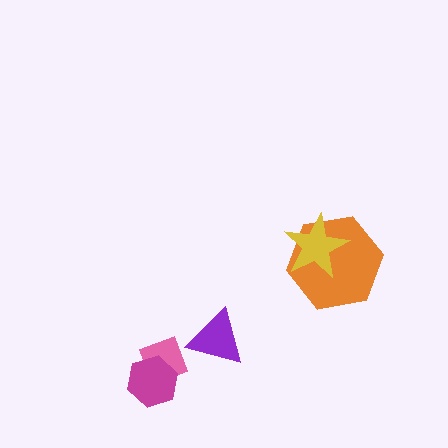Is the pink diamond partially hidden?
Yes, it is partially covered by another shape.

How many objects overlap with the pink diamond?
1 object overlaps with the pink diamond.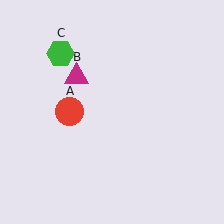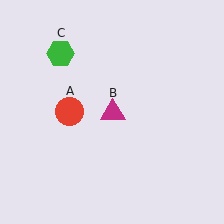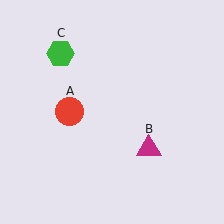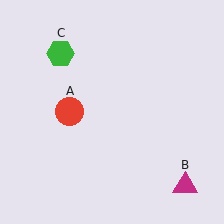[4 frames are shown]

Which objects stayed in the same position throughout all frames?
Red circle (object A) and green hexagon (object C) remained stationary.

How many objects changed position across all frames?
1 object changed position: magenta triangle (object B).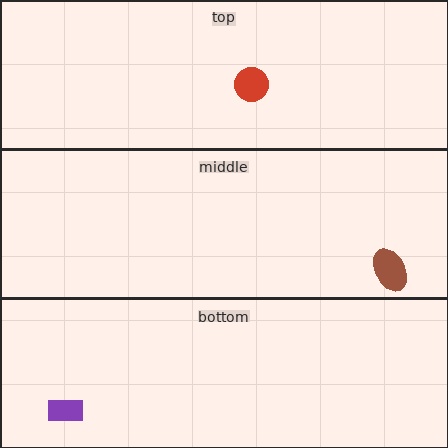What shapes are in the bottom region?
The purple rectangle.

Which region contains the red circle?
The top region.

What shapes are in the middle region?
The brown ellipse.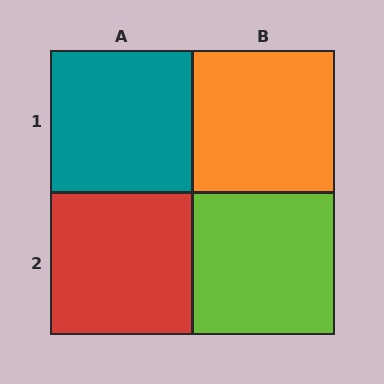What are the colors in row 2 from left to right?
Red, lime.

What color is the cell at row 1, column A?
Teal.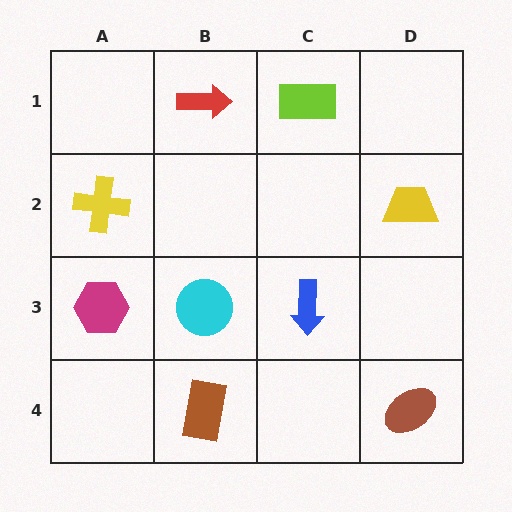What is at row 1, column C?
A lime rectangle.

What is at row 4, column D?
A brown ellipse.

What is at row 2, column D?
A yellow trapezoid.